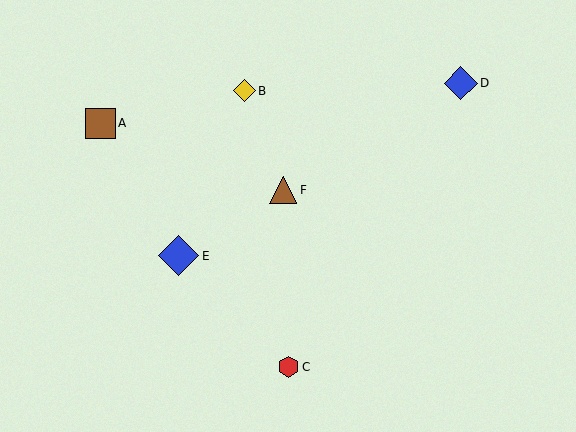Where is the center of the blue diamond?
The center of the blue diamond is at (179, 256).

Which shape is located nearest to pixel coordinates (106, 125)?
The brown square (labeled A) at (100, 123) is nearest to that location.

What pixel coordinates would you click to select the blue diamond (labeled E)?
Click at (179, 256) to select the blue diamond E.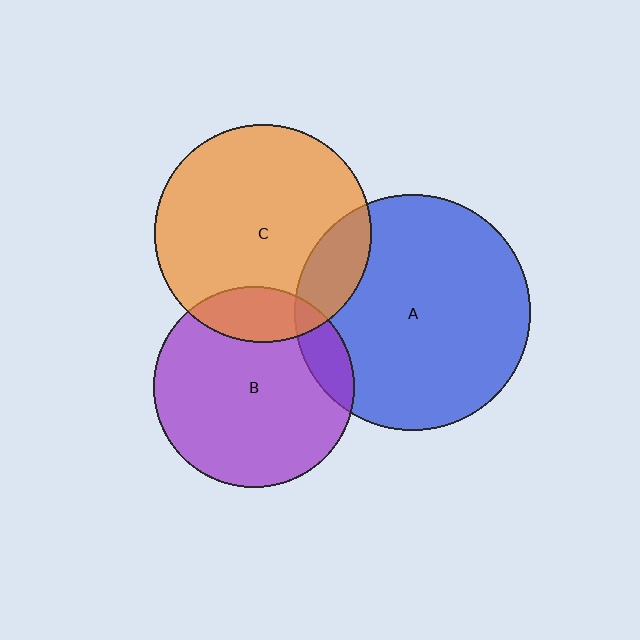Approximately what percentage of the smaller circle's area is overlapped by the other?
Approximately 10%.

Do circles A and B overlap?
Yes.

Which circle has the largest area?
Circle A (blue).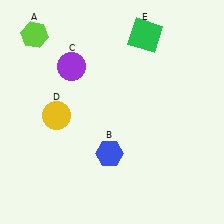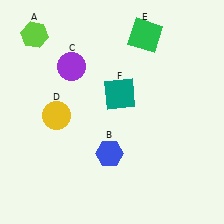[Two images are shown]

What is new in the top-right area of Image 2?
A teal square (F) was added in the top-right area of Image 2.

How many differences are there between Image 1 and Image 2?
There is 1 difference between the two images.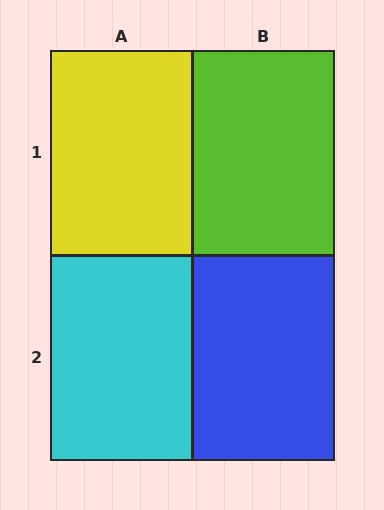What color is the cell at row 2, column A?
Cyan.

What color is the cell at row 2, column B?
Blue.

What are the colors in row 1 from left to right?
Yellow, lime.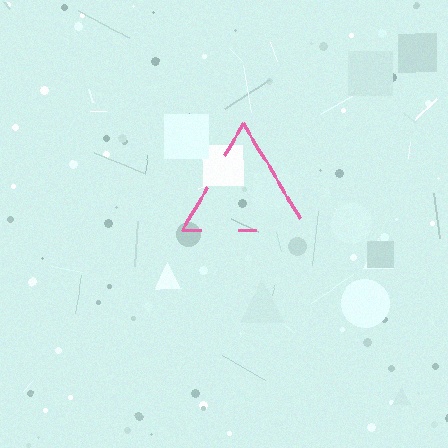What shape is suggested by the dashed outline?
The dashed outline suggests a triangle.